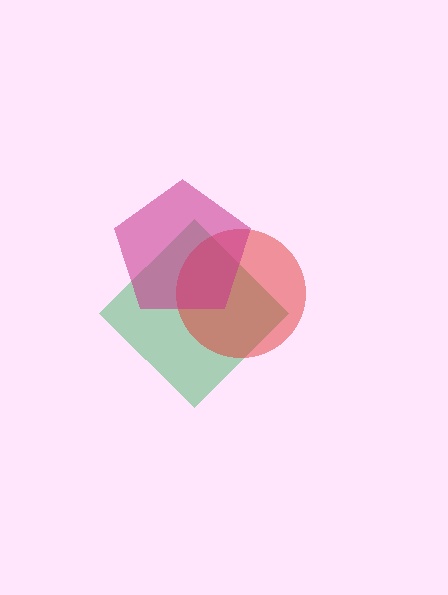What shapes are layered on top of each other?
The layered shapes are: a green diamond, a red circle, a magenta pentagon.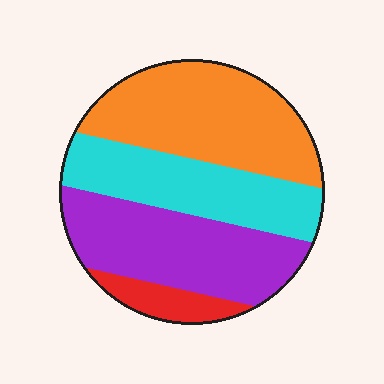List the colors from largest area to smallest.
From largest to smallest: orange, purple, cyan, red.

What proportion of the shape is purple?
Purple takes up about one third (1/3) of the shape.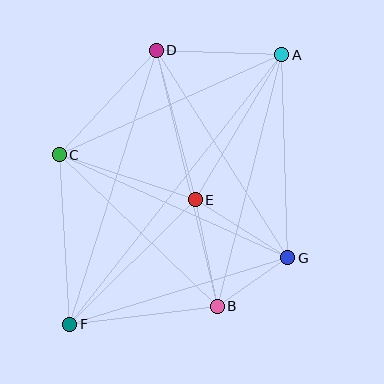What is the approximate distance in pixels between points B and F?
The distance between B and F is approximately 148 pixels.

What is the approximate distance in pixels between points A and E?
The distance between A and E is approximately 169 pixels.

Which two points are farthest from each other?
Points A and F are farthest from each other.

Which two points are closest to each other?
Points B and G are closest to each other.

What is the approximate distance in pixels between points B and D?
The distance between B and D is approximately 263 pixels.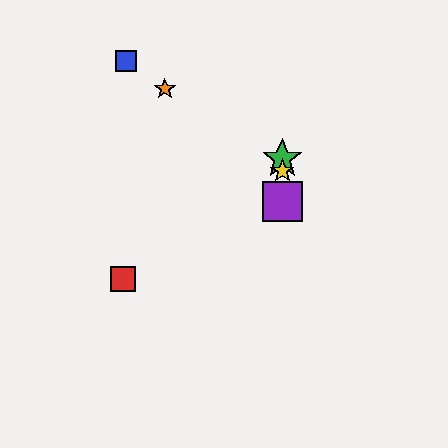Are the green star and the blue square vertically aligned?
No, the green star is at x≈282 and the blue square is at x≈126.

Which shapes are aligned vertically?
The green star, the yellow star, the purple square are aligned vertically.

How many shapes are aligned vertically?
3 shapes (the green star, the yellow star, the purple square) are aligned vertically.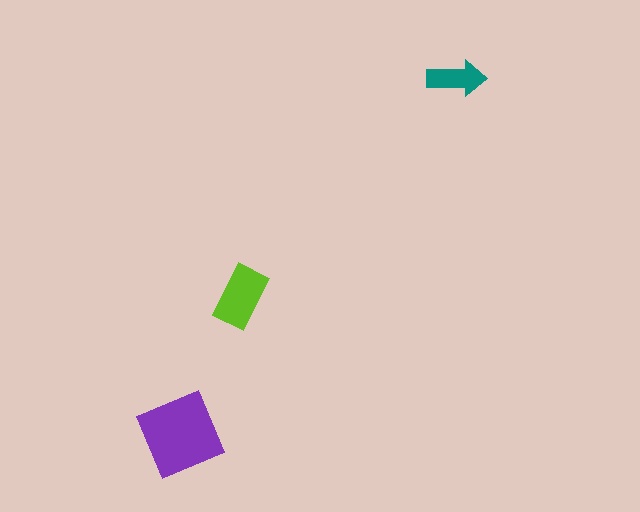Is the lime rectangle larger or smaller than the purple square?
Smaller.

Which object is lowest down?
The purple square is bottommost.